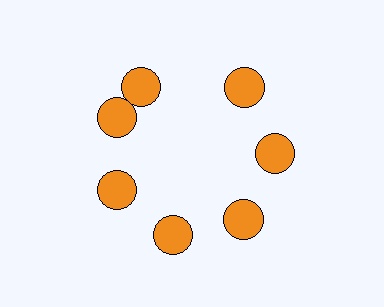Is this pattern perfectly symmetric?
No. The 7 orange circles are arranged in a ring, but one element near the 12 o'clock position is rotated out of alignment along the ring, breaking the 7-fold rotational symmetry.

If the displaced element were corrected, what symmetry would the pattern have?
It would have 7-fold rotational symmetry — the pattern would map onto itself every 51 degrees.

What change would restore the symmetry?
The symmetry would be restored by rotating it back into even spacing with its neighbors so that all 7 circles sit at equal angles and equal distance from the center.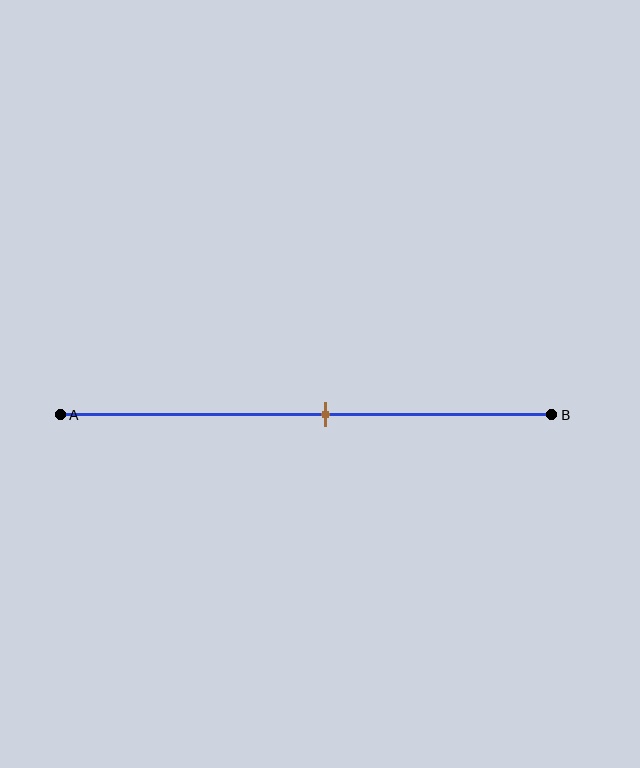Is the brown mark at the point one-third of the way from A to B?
No, the mark is at about 55% from A, not at the 33% one-third point.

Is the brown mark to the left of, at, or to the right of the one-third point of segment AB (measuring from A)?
The brown mark is to the right of the one-third point of segment AB.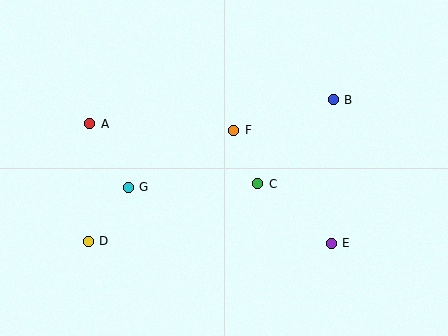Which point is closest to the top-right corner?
Point B is closest to the top-right corner.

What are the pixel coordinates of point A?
Point A is at (90, 124).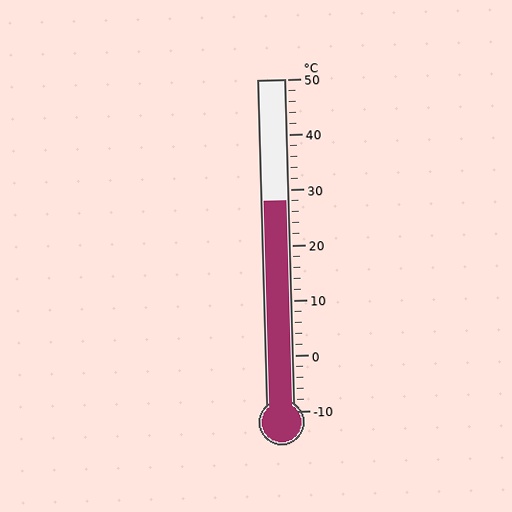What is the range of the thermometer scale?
The thermometer scale ranges from -10°C to 50°C.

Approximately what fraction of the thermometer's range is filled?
The thermometer is filled to approximately 65% of its range.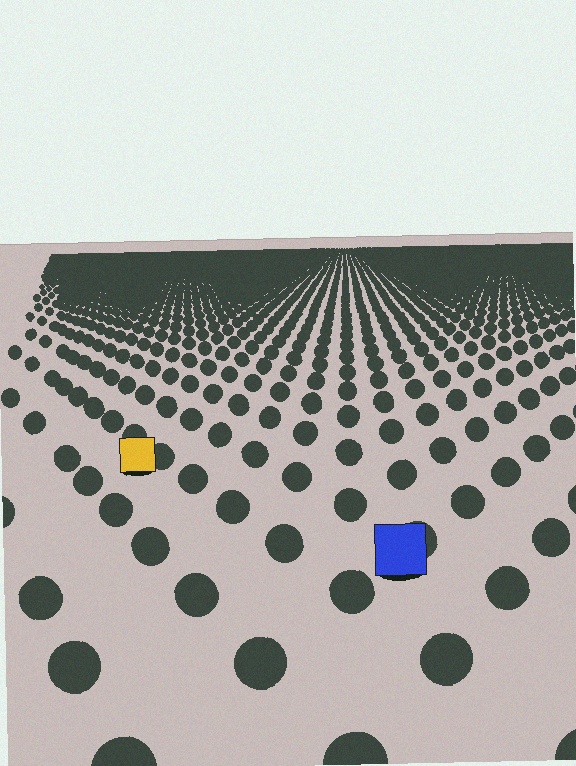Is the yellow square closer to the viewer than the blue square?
No. The blue square is closer — you can tell from the texture gradient: the ground texture is coarser near it.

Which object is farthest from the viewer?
The yellow square is farthest from the viewer. It appears smaller and the ground texture around it is denser.